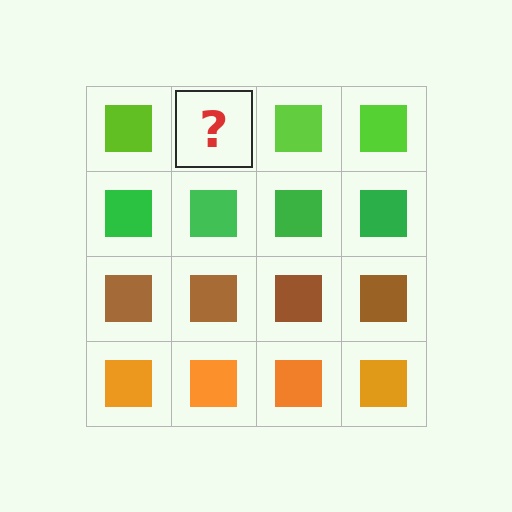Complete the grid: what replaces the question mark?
The question mark should be replaced with a lime square.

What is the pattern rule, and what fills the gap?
The rule is that each row has a consistent color. The gap should be filled with a lime square.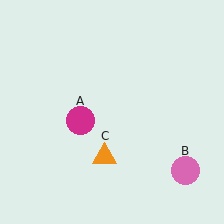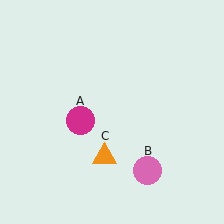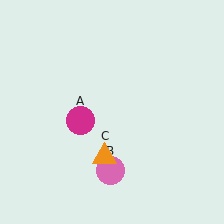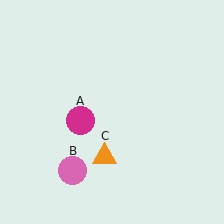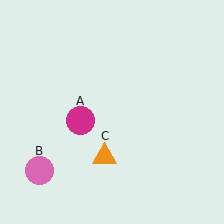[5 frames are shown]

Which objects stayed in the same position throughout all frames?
Magenta circle (object A) and orange triangle (object C) remained stationary.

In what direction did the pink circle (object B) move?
The pink circle (object B) moved left.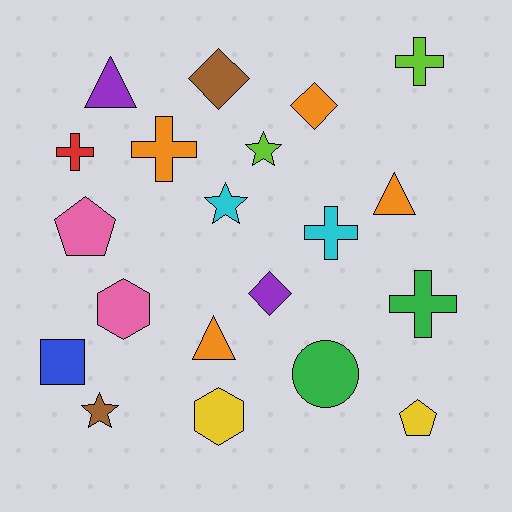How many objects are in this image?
There are 20 objects.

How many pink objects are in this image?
There are 2 pink objects.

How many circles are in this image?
There is 1 circle.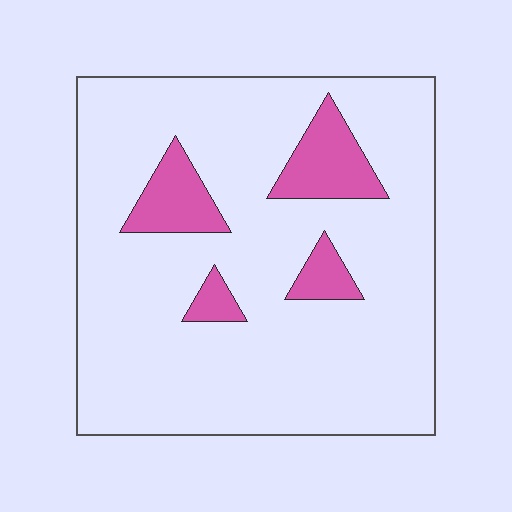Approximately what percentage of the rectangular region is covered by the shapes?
Approximately 15%.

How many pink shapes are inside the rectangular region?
4.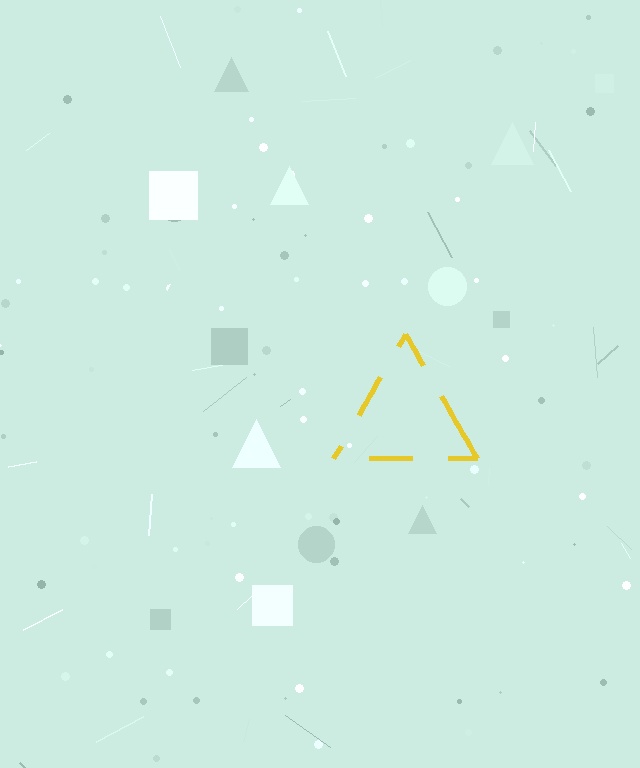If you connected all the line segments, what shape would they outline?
They would outline a triangle.